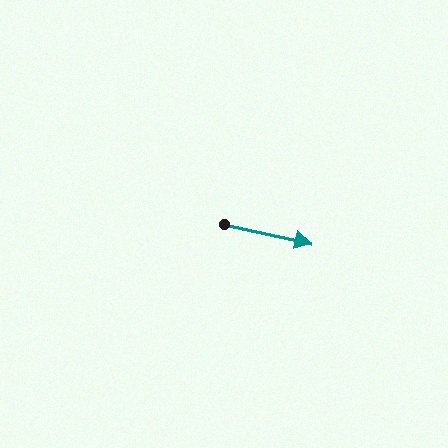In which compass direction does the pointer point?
East.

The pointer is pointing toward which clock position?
Roughly 3 o'clock.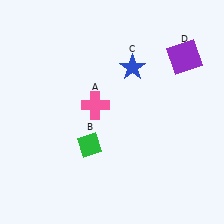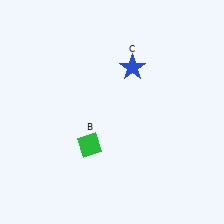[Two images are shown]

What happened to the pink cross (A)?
The pink cross (A) was removed in Image 2. It was in the top-left area of Image 1.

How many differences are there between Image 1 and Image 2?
There are 2 differences between the two images.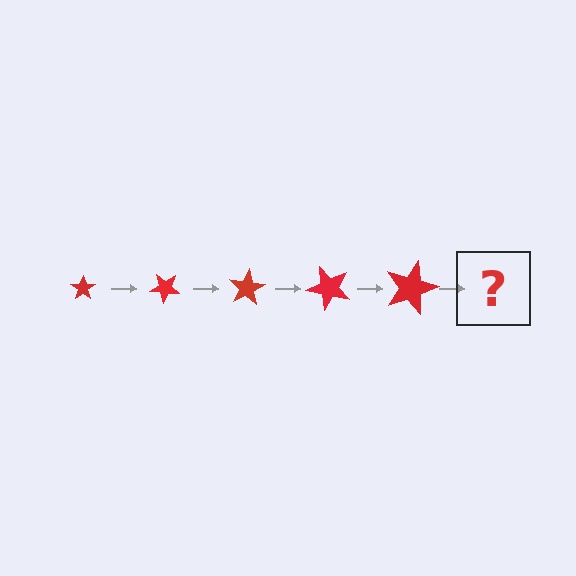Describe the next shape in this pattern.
It should be a star, larger than the previous one and rotated 200 degrees from the start.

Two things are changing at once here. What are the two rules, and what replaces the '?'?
The two rules are that the star grows larger each step and it rotates 40 degrees each step. The '?' should be a star, larger than the previous one and rotated 200 degrees from the start.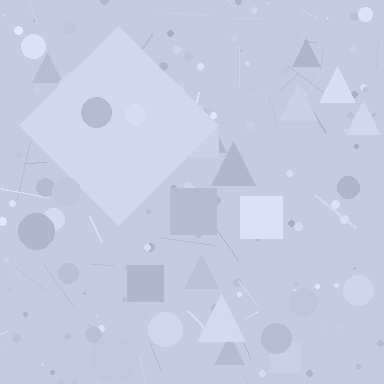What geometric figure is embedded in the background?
A diamond is embedded in the background.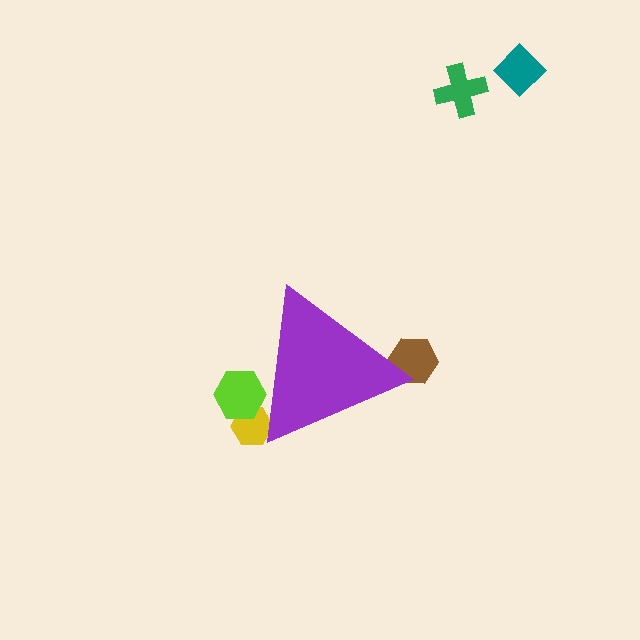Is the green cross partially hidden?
No, the green cross is fully visible.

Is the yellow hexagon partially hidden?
Yes, the yellow hexagon is partially hidden behind the purple triangle.